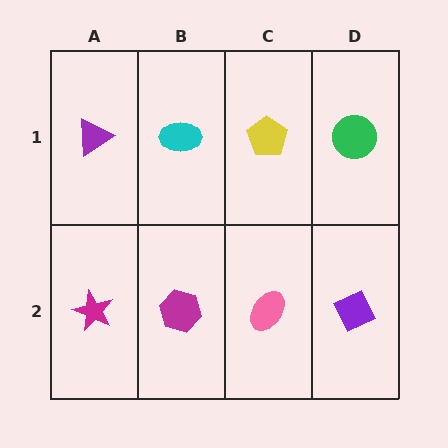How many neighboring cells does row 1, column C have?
3.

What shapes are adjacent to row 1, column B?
A magenta hexagon (row 2, column B), a purple triangle (row 1, column A), a yellow pentagon (row 1, column C).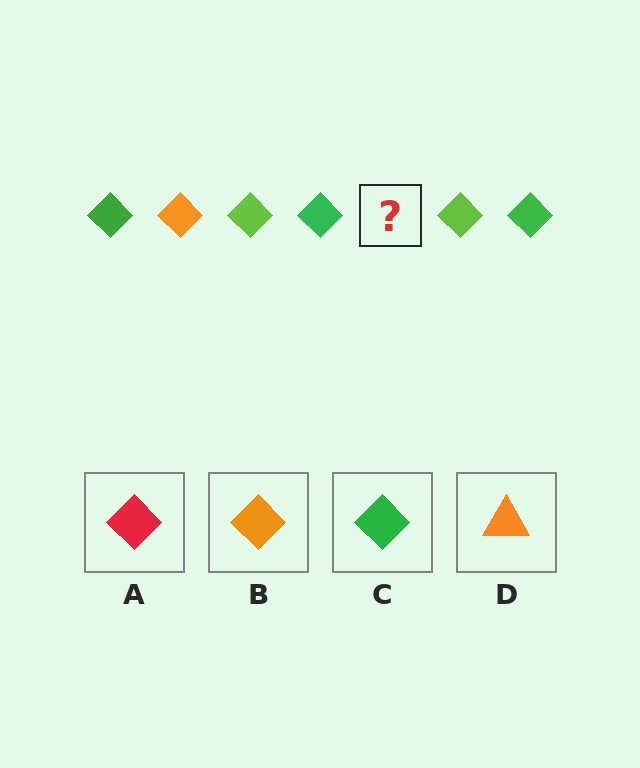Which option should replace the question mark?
Option B.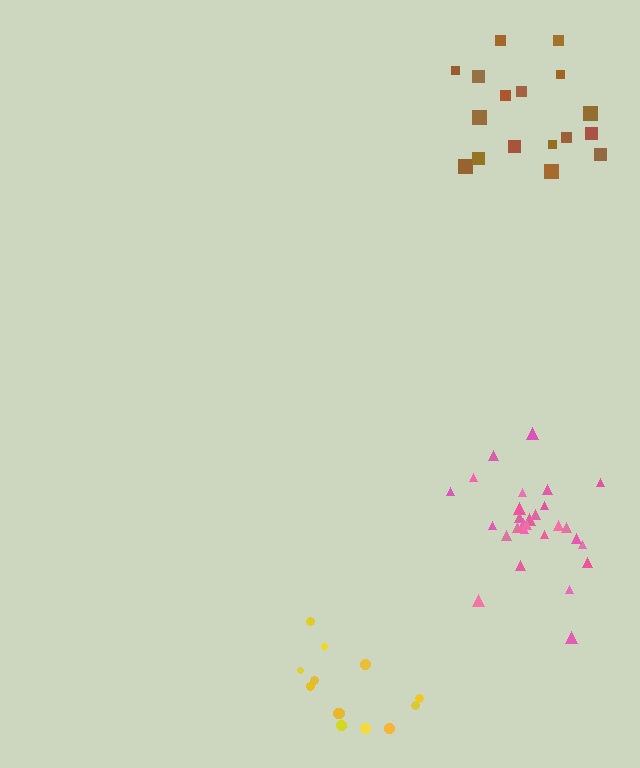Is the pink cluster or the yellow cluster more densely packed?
Pink.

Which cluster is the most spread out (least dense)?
Brown.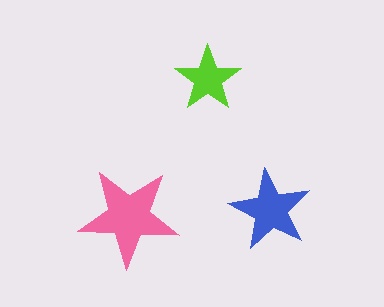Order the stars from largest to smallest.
the pink one, the blue one, the lime one.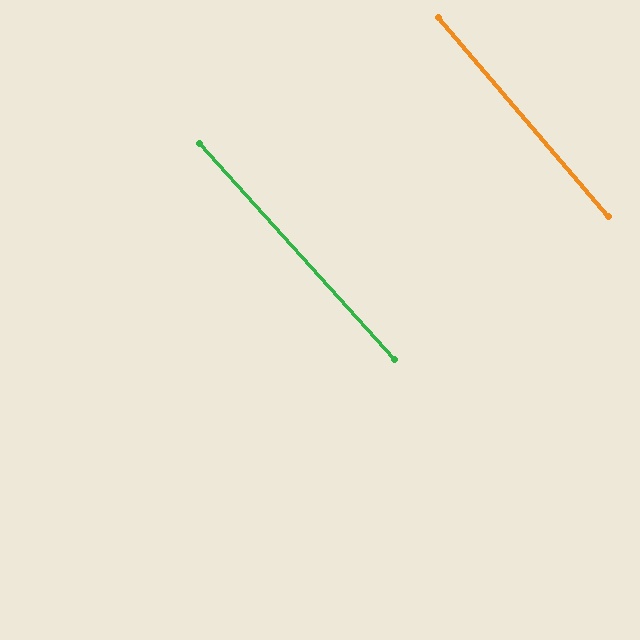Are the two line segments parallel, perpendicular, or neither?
Parallel — their directions differ by only 1.7°.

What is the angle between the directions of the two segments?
Approximately 2 degrees.